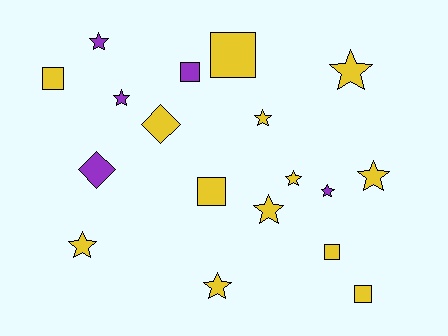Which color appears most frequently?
Yellow, with 13 objects.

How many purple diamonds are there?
There is 1 purple diamond.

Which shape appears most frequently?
Star, with 10 objects.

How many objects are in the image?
There are 18 objects.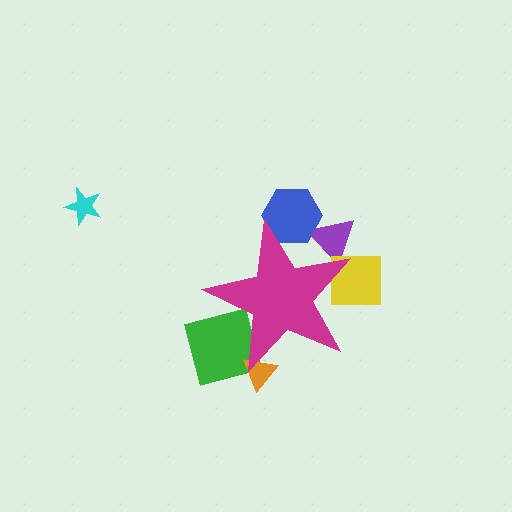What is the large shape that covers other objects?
A magenta star.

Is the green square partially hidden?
Yes, the green square is partially hidden behind the magenta star.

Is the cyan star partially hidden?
No, the cyan star is fully visible.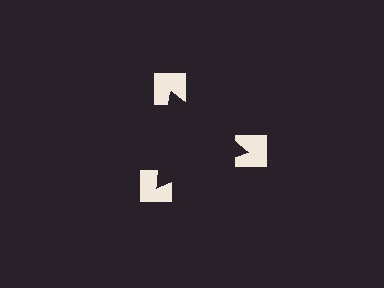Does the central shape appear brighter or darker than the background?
It typically appears slightly darker than the background, even though no actual brightness change is drawn.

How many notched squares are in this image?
There are 3 — one at each vertex of the illusory triangle.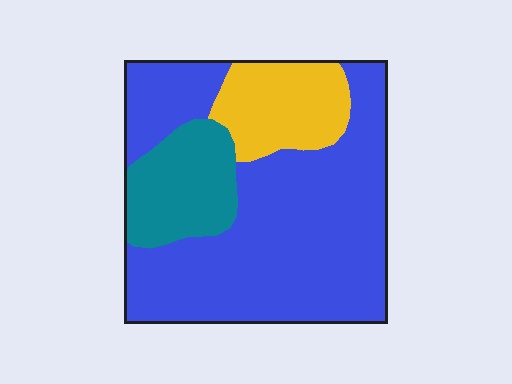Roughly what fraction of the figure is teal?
Teal covers about 15% of the figure.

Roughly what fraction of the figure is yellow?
Yellow takes up less than a quarter of the figure.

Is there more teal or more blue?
Blue.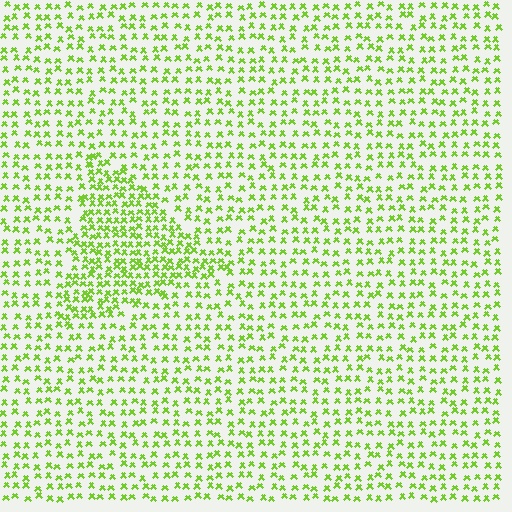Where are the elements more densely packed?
The elements are more densely packed inside the triangle boundary.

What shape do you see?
I see a triangle.